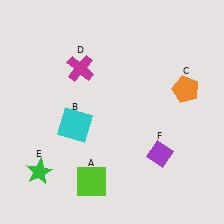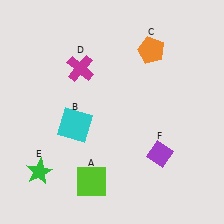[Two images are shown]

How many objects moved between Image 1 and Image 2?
1 object moved between the two images.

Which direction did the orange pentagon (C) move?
The orange pentagon (C) moved up.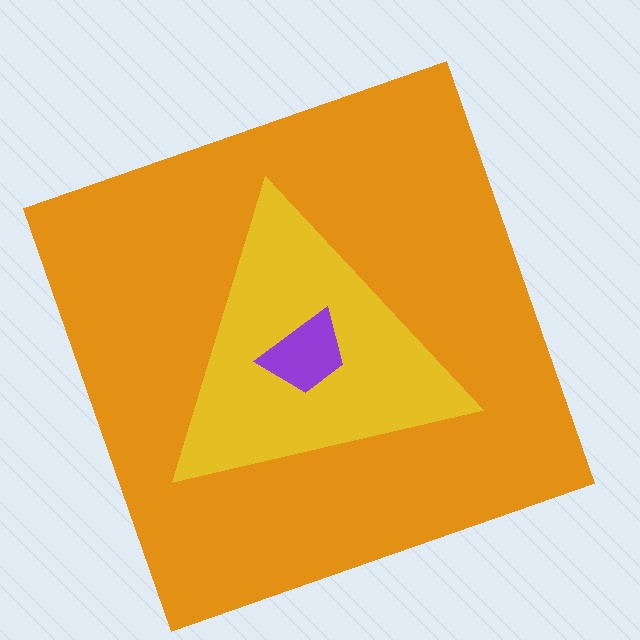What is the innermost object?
The purple trapezoid.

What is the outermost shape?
The orange square.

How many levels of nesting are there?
3.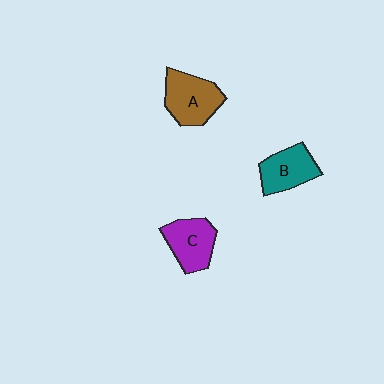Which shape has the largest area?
Shape A (brown).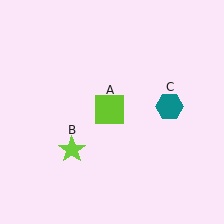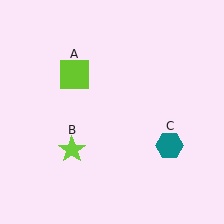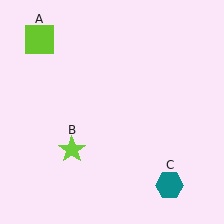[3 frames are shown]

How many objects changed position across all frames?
2 objects changed position: lime square (object A), teal hexagon (object C).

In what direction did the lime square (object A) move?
The lime square (object A) moved up and to the left.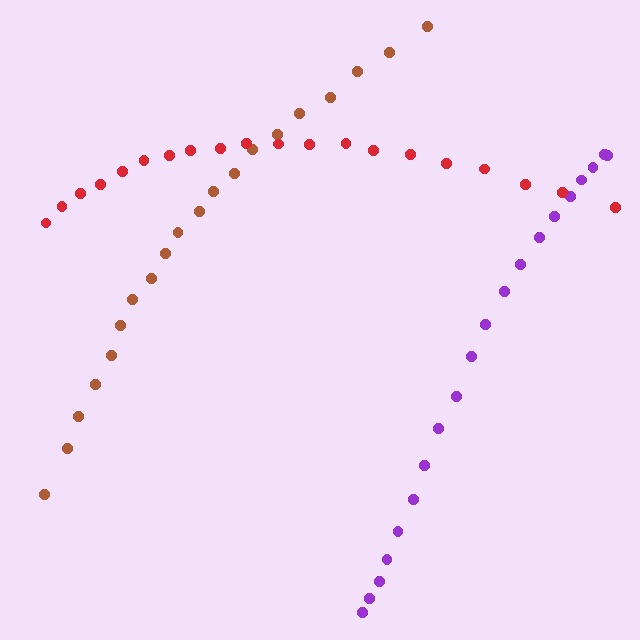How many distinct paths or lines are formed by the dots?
There are 3 distinct paths.